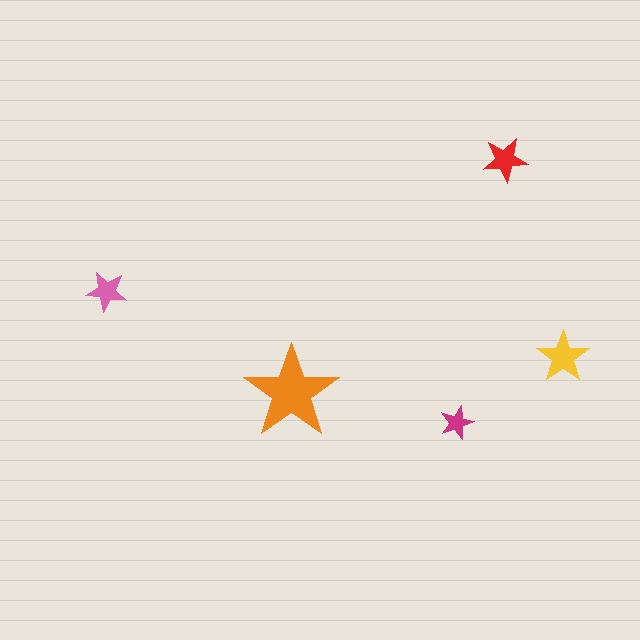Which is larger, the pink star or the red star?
The red one.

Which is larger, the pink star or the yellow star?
The yellow one.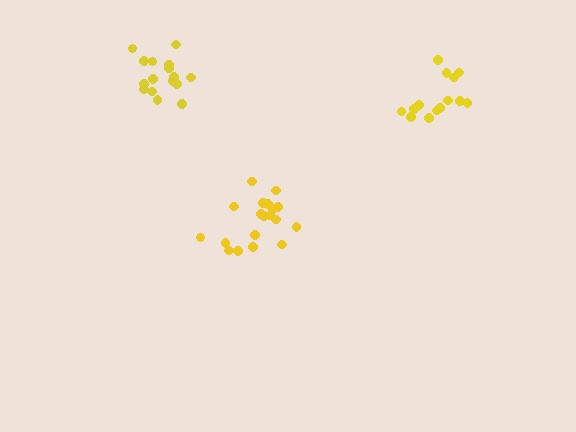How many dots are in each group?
Group 1: 20 dots, Group 2: 14 dots, Group 3: 16 dots (50 total).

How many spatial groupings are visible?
There are 3 spatial groupings.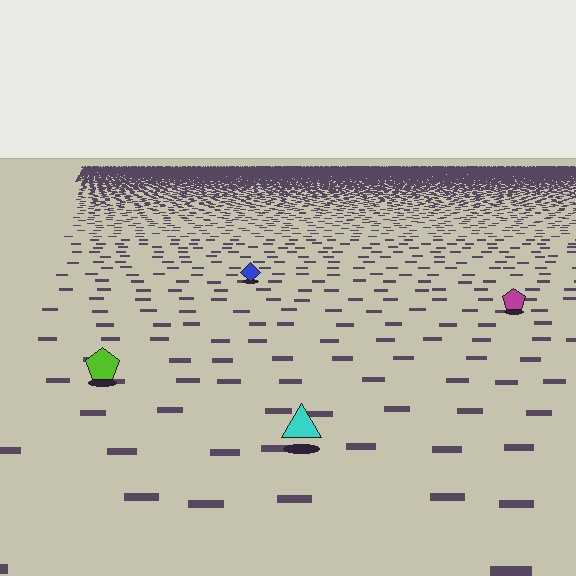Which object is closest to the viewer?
The cyan triangle is closest. The texture marks near it are larger and more spread out.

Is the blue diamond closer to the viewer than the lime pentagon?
No. The lime pentagon is closer — you can tell from the texture gradient: the ground texture is coarser near it.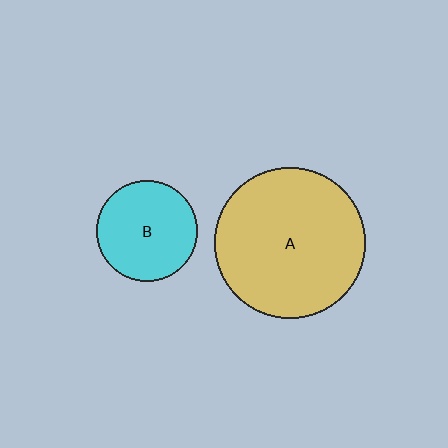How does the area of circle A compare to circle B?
Approximately 2.2 times.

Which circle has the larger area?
Circle A (yellow).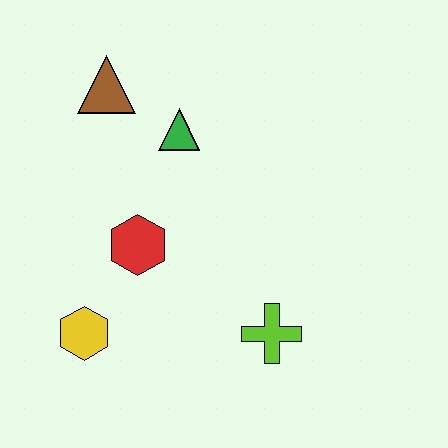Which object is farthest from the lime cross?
The brown triangle is farthest from the lime cross.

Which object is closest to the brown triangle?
The green triangle is closest to the brown triangle.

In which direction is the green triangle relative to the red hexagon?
The green triangle is above the red hexagon.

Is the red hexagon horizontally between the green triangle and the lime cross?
No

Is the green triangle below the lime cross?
No